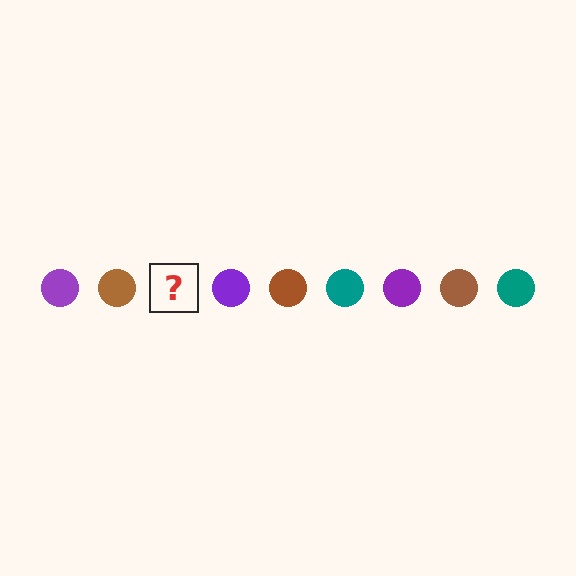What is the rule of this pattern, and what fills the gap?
The rule is that the pattern cycles through purple, brown, teal circles. The gap should be filled with a teal circle.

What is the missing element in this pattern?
The missing element is a teal circle.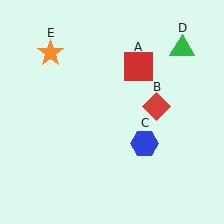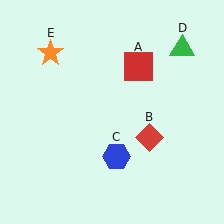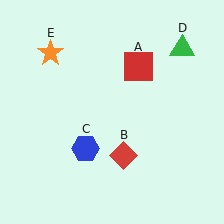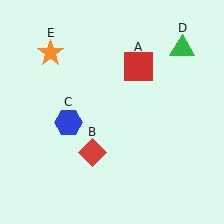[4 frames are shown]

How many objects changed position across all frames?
2 objects changed position: red diamond (object B), blue hexagon (object C).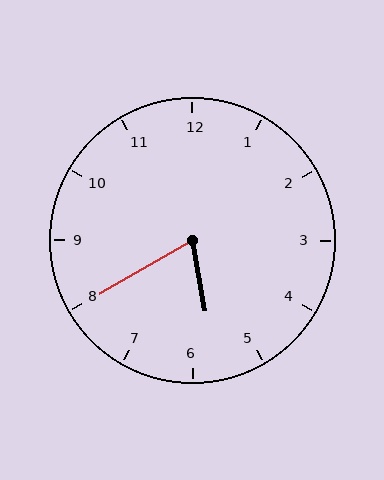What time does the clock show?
5:40.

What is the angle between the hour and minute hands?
Approximately 70 degrees.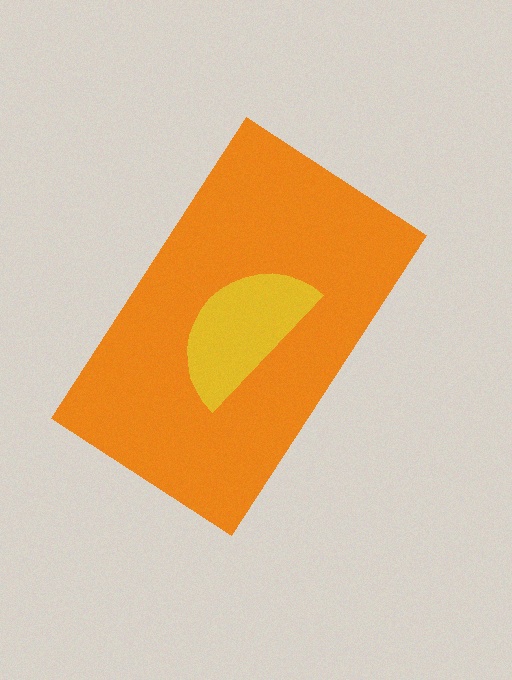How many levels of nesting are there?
2.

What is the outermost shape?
The orange rectangle.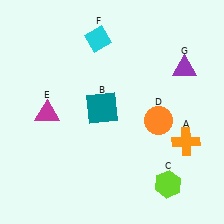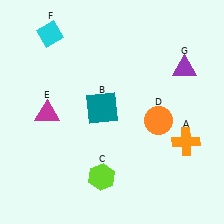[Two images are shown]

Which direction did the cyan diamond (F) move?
The cyan diamond (F) moved left.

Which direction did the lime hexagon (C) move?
The lime hexagon (C) moved left.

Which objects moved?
The objects that moved are: the lime hexagon (C), the cyan diamond (F).